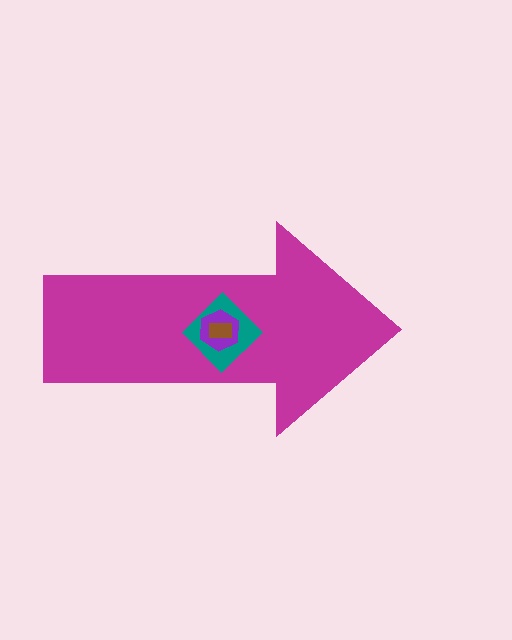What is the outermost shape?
The magenta arrow.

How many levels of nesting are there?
4.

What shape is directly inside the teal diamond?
The purple hexagon.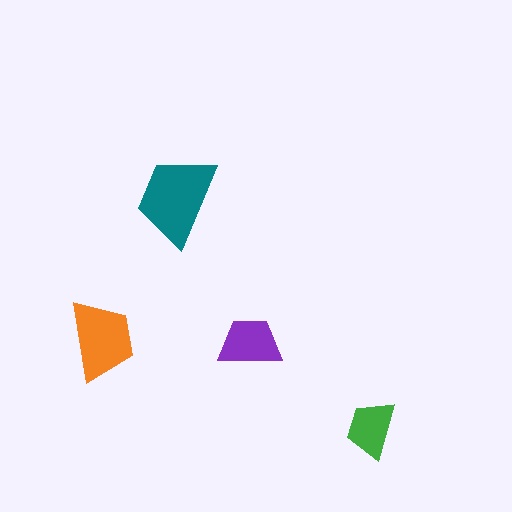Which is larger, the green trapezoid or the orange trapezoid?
The orange one.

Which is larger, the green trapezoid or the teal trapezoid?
The teal one.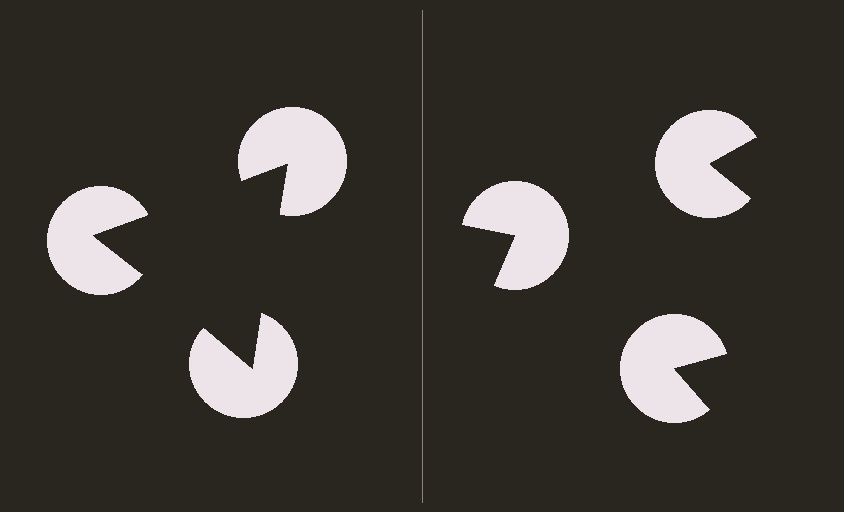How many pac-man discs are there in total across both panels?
6 — 3 on each side.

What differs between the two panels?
The pac-man discs are positioned identically on both sides; only the wedge orientations differ. On the left they align to a triangle; on the right they are misaligned.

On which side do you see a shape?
An illusory triangle appears on the left side. On the right side the wedge cuts are rotated, so no coherent shape forms.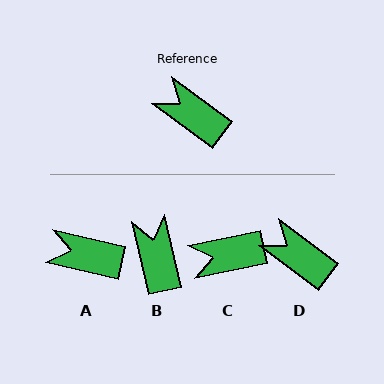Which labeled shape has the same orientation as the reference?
D.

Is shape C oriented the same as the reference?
No, it is off by about 48 degrees.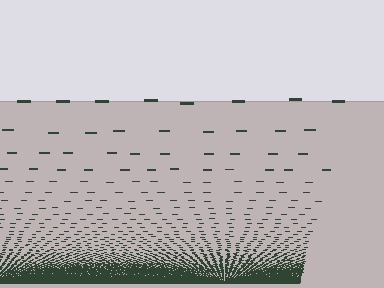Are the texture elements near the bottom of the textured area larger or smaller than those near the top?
Smaller. The gradient is inverted — elements near the bottom are smaller and denser.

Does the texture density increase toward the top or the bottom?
Density increases toward the bottom.